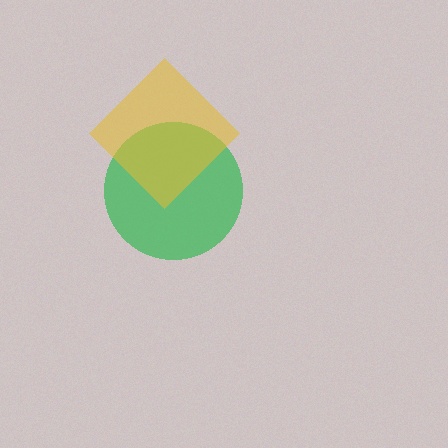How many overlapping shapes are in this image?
There are 2 overlapping shapes in the image.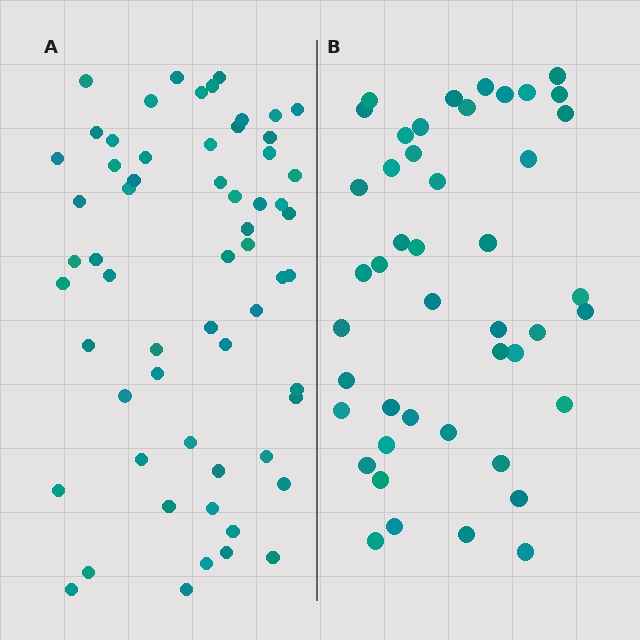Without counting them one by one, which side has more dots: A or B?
Region A (the left region) has more dots.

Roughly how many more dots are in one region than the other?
Region A has approximately 15 more dots than region B.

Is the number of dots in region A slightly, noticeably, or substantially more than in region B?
Region A has noticeably more, but not dramatically so. The ratio is roughly 1.3 to 1.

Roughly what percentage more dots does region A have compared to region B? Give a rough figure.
About 35% more.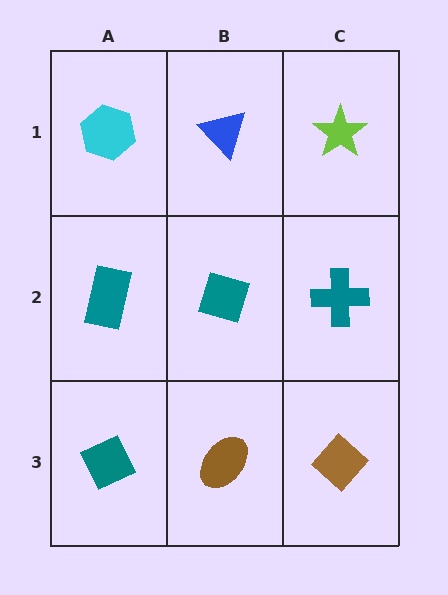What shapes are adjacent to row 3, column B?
A teal diamond (row 2, column B), a teal diamond (row 3, column A), a brown diamond (row 3, column C).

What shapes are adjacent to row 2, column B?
A blue triangle (row 1, column B), a brown ellipse (row 3, column B), a teal rectangle (row 2, column A), a teal cross (row 2, column C).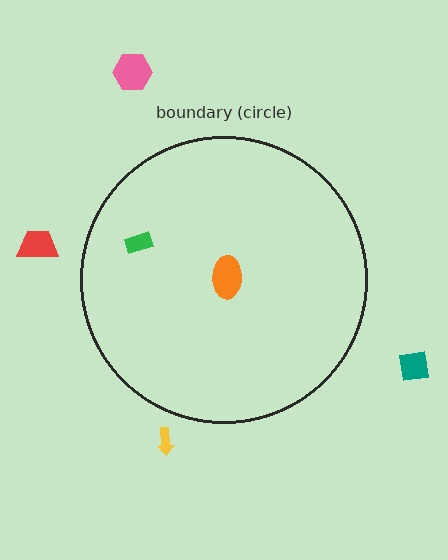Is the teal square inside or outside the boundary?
Outside.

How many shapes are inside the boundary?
2 inside, 4 outside.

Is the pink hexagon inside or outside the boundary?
Outside.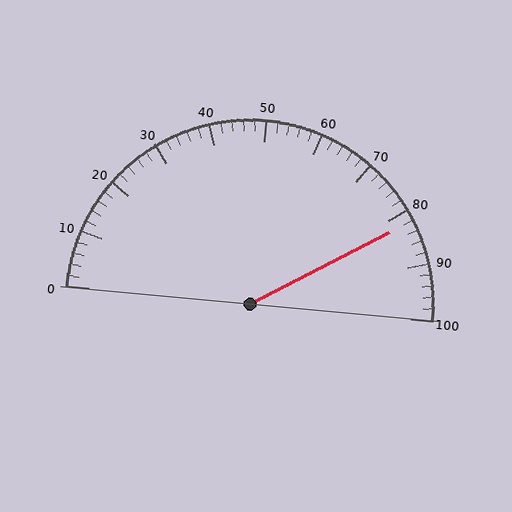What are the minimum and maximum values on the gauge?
The gauge ranges from 0 to 100.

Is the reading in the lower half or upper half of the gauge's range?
The reading is in the upper half of the range (0 to 100).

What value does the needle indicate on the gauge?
The needle indicates approximately 82.